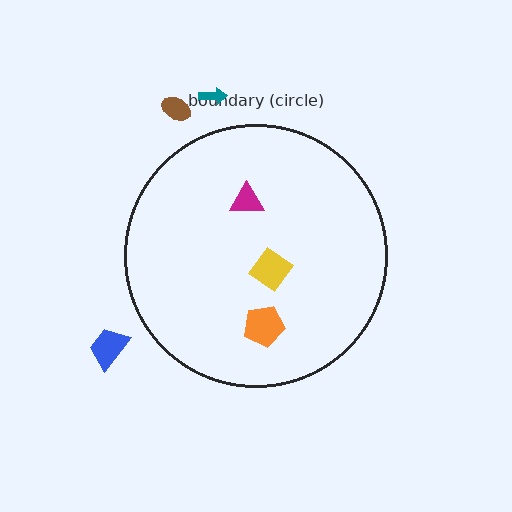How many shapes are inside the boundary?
3 inside, 3 outside.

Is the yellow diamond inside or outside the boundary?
Inside.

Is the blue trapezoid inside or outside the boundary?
Outside.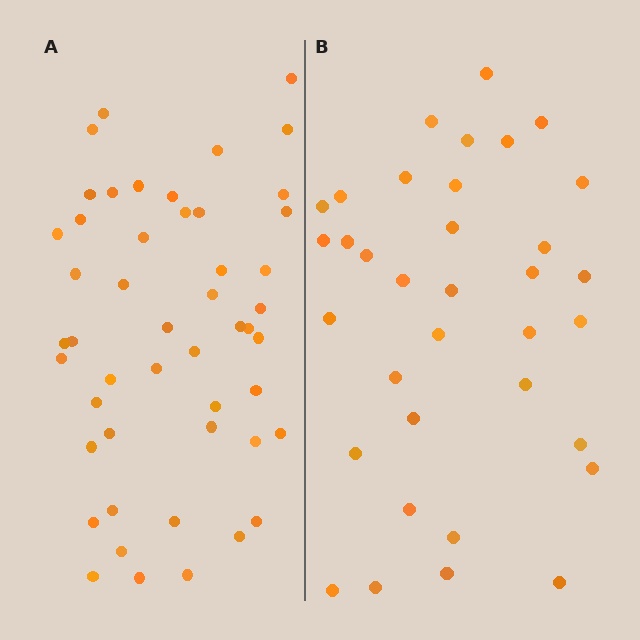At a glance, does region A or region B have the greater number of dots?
Region A (the left region) has more dots.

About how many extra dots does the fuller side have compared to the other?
Region A has approximately 15 more dots than region B.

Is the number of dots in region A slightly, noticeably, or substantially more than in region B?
Region A has noticeably more, but not dramatically so. The ratio is roughly 1.4 to 1.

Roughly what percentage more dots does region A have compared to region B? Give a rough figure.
About 40% more.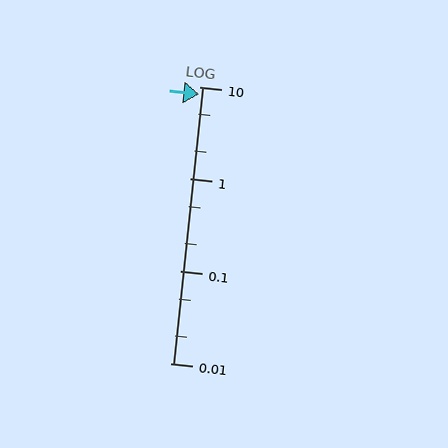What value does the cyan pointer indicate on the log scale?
The pointer indicates approximately 8.2.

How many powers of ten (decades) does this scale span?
The scale spans 3 decades, from 0.01 to 10.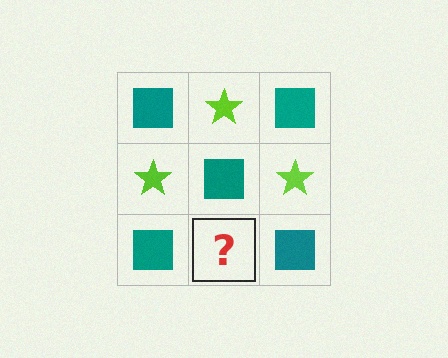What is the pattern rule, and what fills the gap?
The rule is that it alternates teal square and lime star in a checkerboard pattern. The gap should be filled with a lime star.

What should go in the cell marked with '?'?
The missing cell should contain a lime star.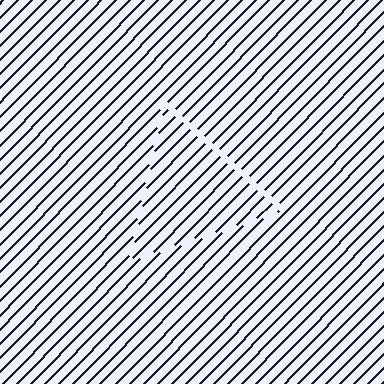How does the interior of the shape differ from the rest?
The interior of the shape contains the same grating, shifted by half a period — the contour is defined by the phase discontinuity where line-ends from the inner and outer gratings abut.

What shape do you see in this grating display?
An illusory triangle. The interior of the shape contains the same grating, shifted by half a period — the contour is defined by the phase discontinuity where line-ends from the inner and outer gratings abut.